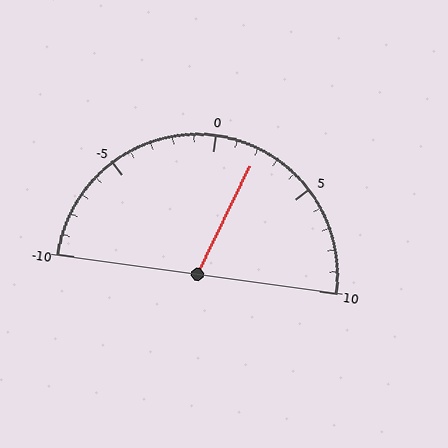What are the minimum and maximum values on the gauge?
The gauge ranges from -10 to 10.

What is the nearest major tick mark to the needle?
The nearest major tick mark is 0.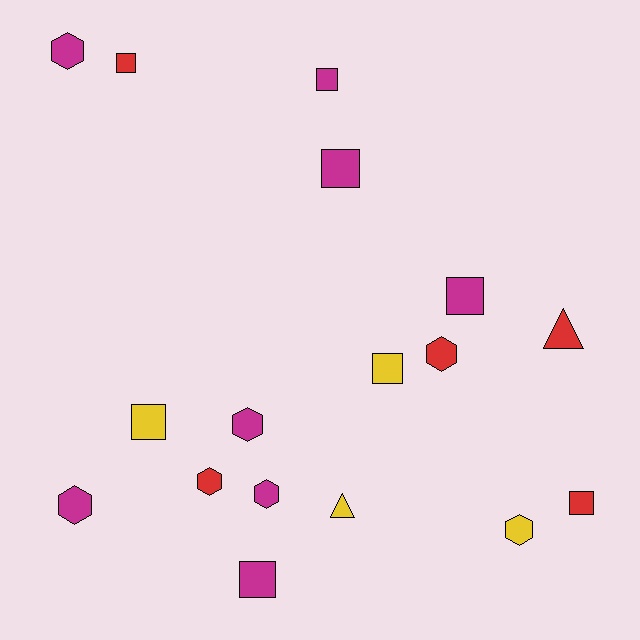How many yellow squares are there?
There are 2 yellow squares.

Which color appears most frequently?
Magenta, with 8 objects.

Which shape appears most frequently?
Square, with 8 objects.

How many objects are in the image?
There are 17 objects.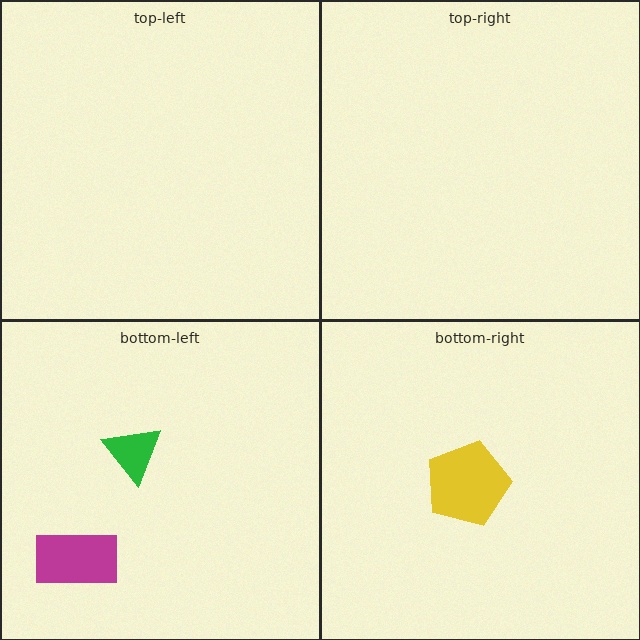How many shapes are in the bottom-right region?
1.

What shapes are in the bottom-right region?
The yellow pentagon.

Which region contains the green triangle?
The bottom-left region.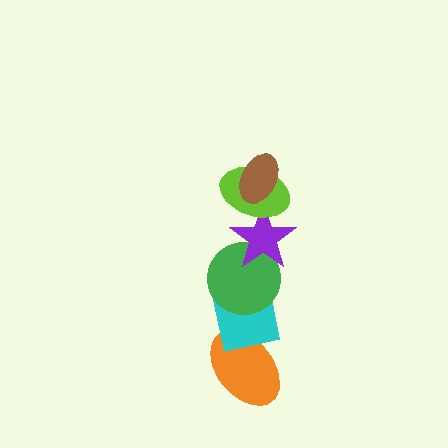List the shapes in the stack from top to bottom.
From top to bottom: the brown ellipse, the lime ellipse, the purple star, the green circle, the cyan square, the orange ellipse.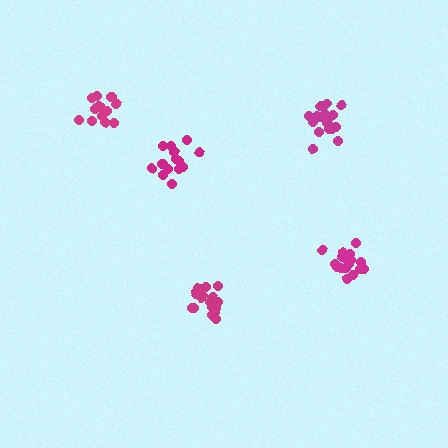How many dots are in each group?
Group 1: 19 dots, Group 2: 14 dots, Group 3: 20 dots, Group 4: 17 dots, Group 5: 14 dots (84 total).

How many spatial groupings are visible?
There are 5 spatial groupings.